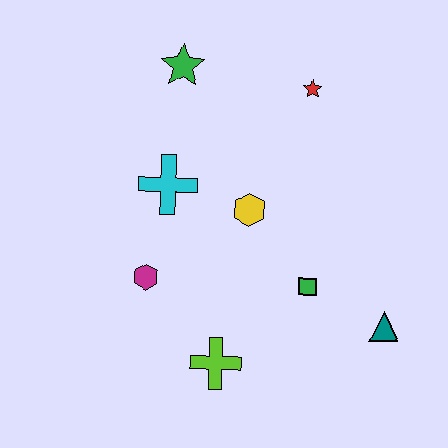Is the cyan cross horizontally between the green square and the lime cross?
No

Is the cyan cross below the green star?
Yes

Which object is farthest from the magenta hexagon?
The red star is farthest from the magenta hexagon.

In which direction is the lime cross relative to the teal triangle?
The lime cross is to the left of the teal triangle.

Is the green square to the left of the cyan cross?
No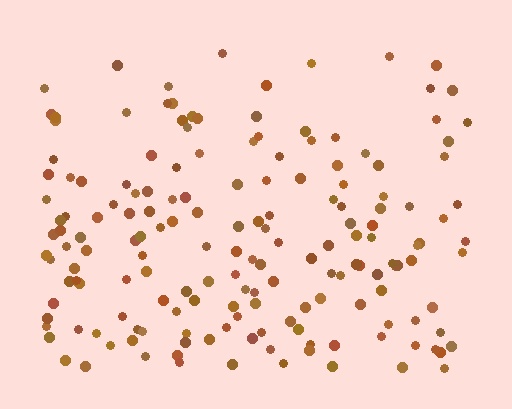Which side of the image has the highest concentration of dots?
The bottom.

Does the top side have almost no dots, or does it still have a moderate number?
Still a moderate number, just noticeably fewer than the bottom.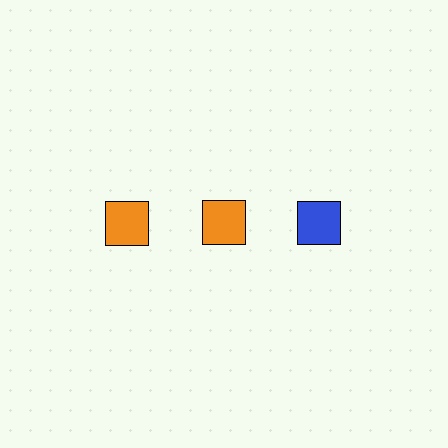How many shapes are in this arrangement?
There are 3 shapes arranged in a grid pattern.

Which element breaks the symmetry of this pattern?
The blue square in the top row, center column breaks the symmetry. All other shapes are orange squares.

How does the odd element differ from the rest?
It has a different color: blue instead of orange.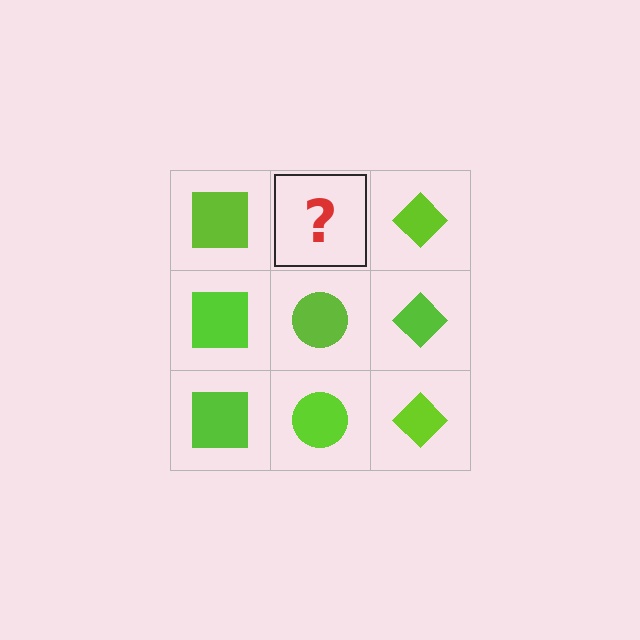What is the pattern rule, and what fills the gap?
The rule is that each column has a consistent shape. The gap should be filled with a lime circle.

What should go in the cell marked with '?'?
The missing cell should contain a lime circle.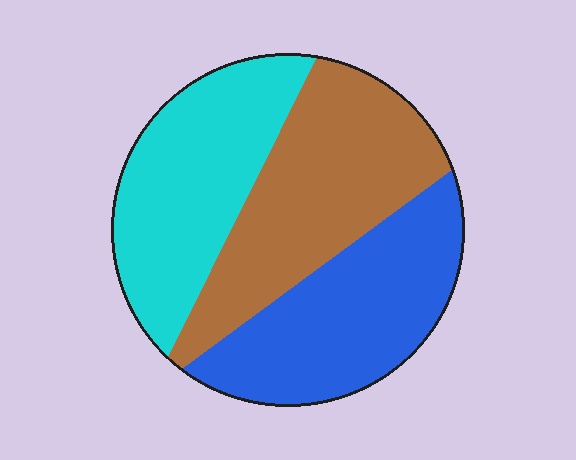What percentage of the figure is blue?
Blue takes up about one third (1/3) of the figure.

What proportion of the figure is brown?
Brown takes up between a third and a half of the figure.